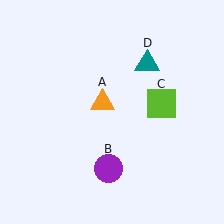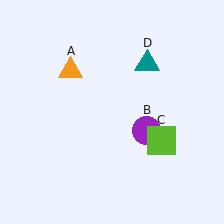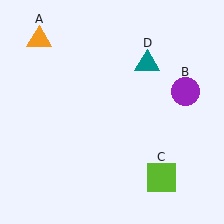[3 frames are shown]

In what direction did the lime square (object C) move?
The lime square (object C) moved down.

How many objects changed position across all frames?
3 objects changed position: orange triangle (object A), purple circle (object B), lime square (object C).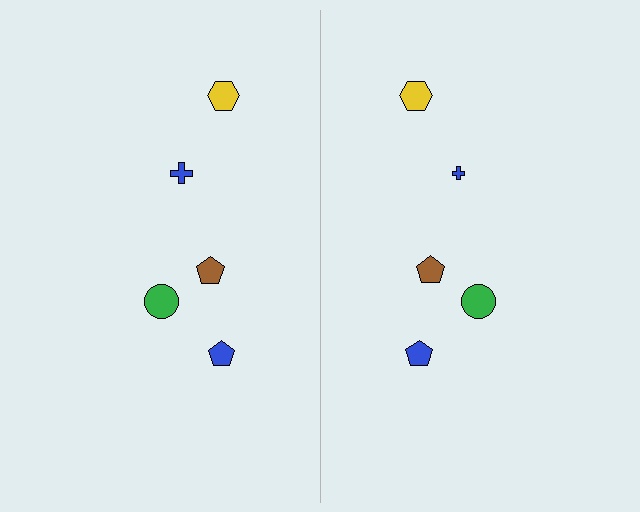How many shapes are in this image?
There are 10 shapes in this image.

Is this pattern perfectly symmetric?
No, the pattern is not perfectly symmetric. The blue cross on the right side has a different size than its mirror counterpart.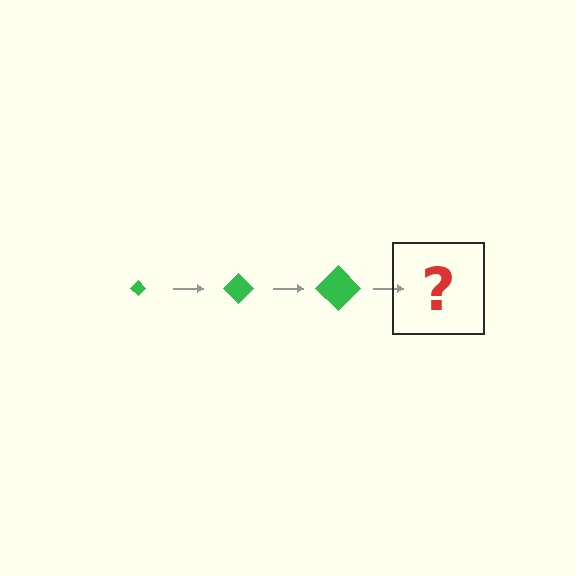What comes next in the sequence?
The next element should be a green diamond, larger than the previous one.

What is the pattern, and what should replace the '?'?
The pattern is that the diamond gets progressively larger each step. The '?' should be a green diamond, larger than the previous one.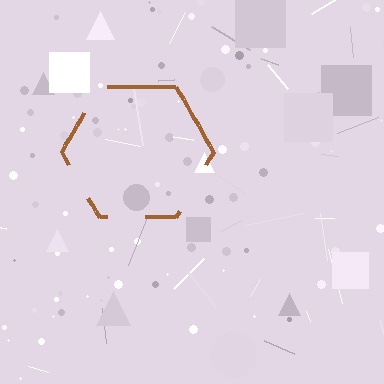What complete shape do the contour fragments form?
The contour fragments form a hexagon.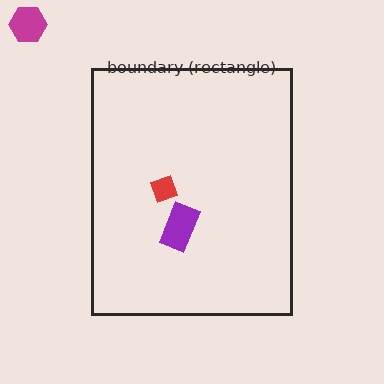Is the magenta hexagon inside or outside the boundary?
Outside.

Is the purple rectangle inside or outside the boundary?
Inside.